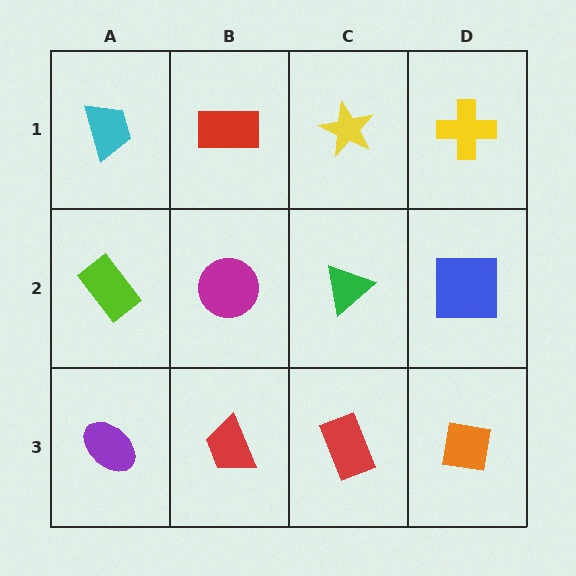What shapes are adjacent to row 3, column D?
A blue square (row 2, column D), a red rectangle (row 3, column C).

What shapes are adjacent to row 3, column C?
A green triangle (row 2, column C), a red trapezoid (row 3, column B), an orange square (row 3, column D).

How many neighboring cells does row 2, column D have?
3.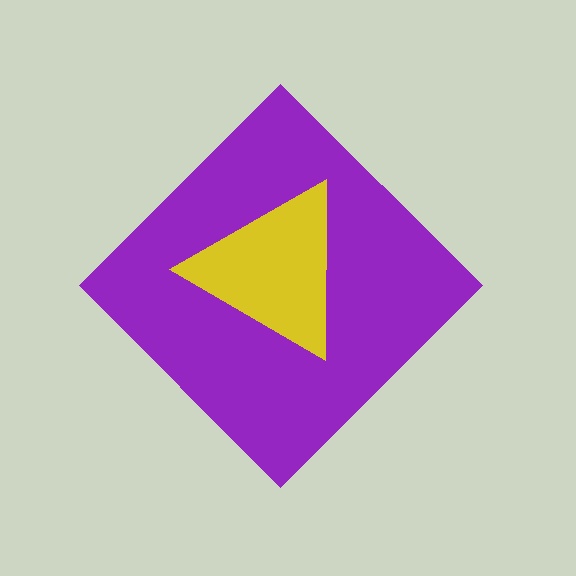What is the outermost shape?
The purple diamond.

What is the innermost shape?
The yellow triangle.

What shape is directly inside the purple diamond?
The yellow triangle.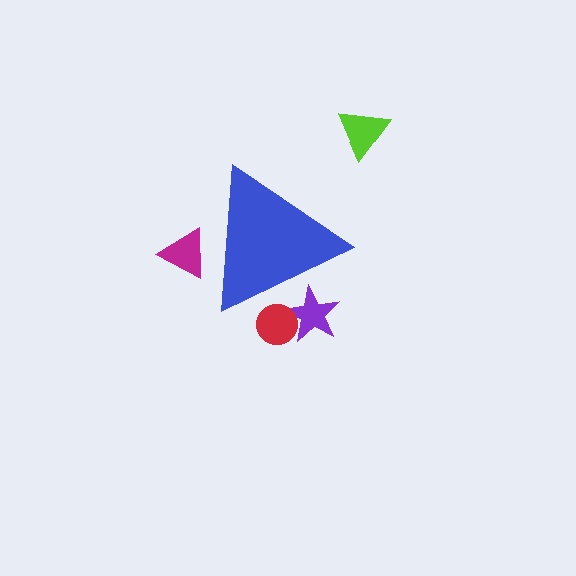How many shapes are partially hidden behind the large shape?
3 shapes are partially hidden.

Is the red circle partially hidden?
Yes, the red circle is partially hidden behind the blue triangle.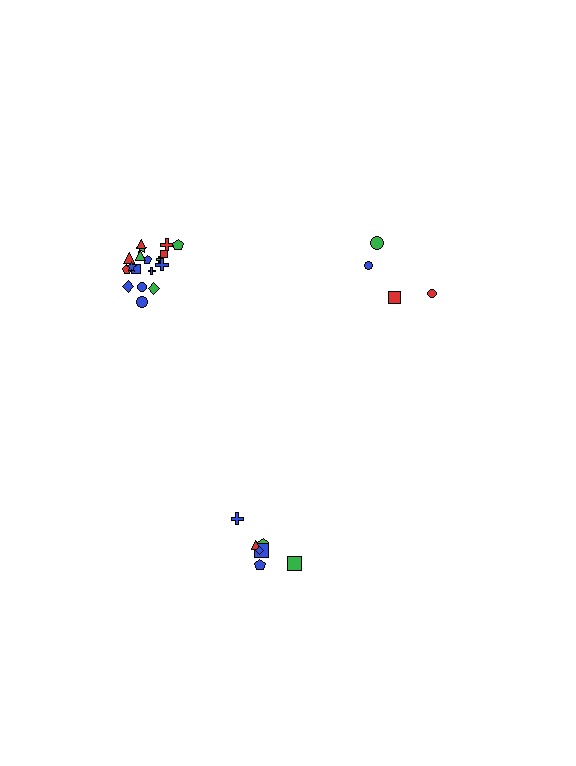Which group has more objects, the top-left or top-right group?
The top-left group.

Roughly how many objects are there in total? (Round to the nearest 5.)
Roughly 30 objects in total.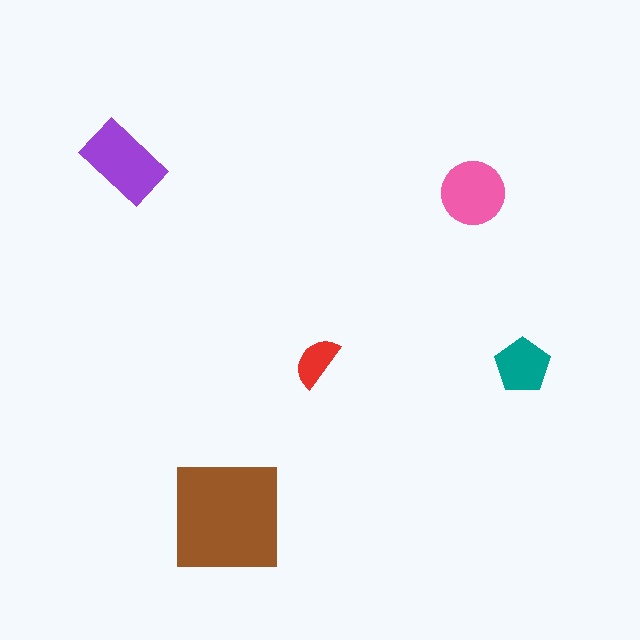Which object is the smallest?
The red semicircle.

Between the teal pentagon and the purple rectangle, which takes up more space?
The purple rectangle.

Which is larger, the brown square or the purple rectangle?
The brown square.